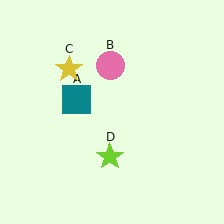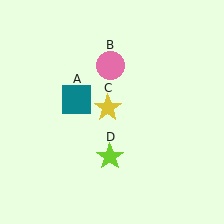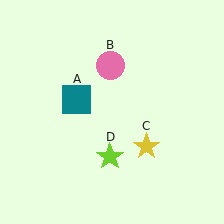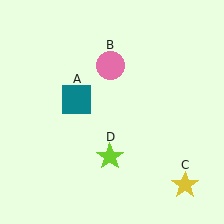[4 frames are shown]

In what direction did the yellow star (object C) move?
The yellow star (object C) moved down and to the right.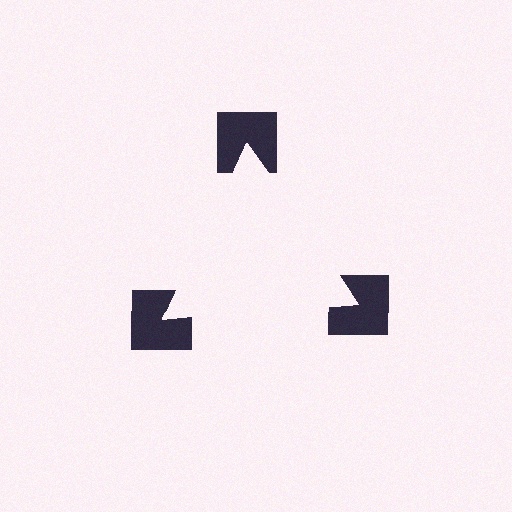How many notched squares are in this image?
There are 3 — one at each vertex of the illusory triangle.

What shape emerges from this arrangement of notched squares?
An illusory triangle — its edges are inferred from the aligned wedge cuts in the notched squares, not physically drawn.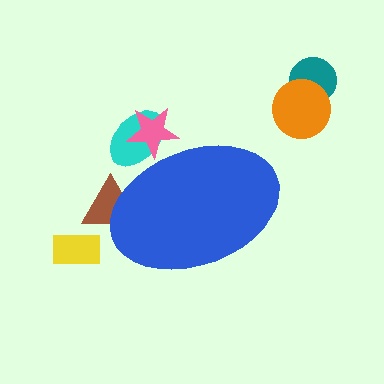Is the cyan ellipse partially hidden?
Yes, the cyan ellipse is partially hidden behind the blue ellipse.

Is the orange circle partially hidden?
No, the orange circle is fully visible.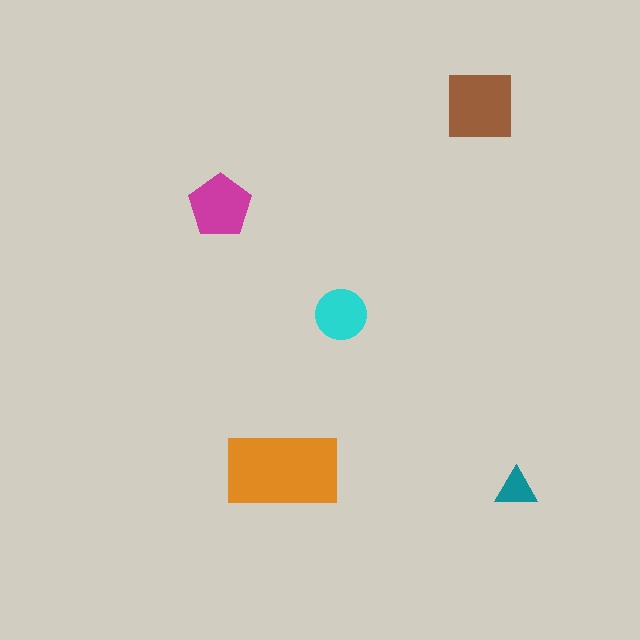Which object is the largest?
The orange rectangle.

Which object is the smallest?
The teal triangle.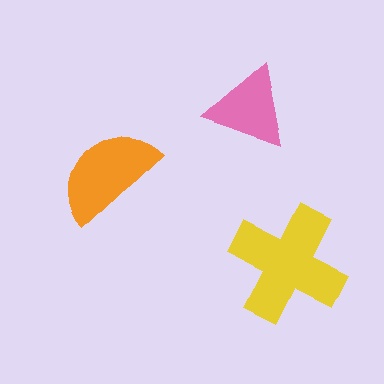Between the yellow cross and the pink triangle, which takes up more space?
The yellow cross.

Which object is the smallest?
The pink triangle.